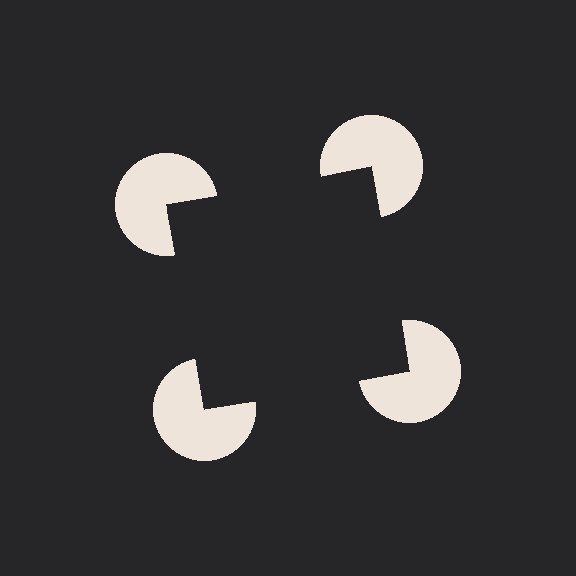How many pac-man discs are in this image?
There are 4 — one at each vertex of the illusory square.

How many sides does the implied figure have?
4 sides.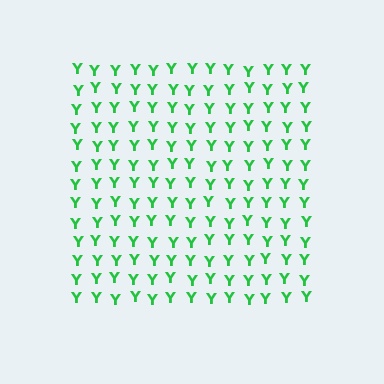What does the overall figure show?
The overall figure shows a square.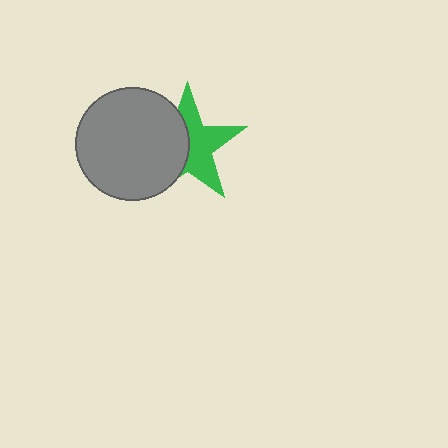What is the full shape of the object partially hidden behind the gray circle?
The partially hidden object is a green star.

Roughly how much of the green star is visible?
About half of it is visible (roughly 54%).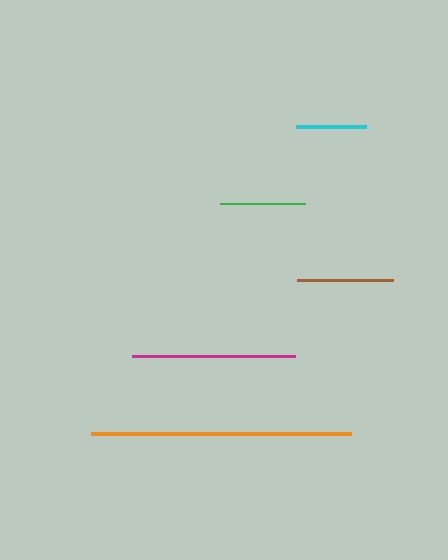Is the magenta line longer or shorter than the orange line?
The orange line is longer than the magenta line.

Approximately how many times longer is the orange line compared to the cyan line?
The orange line is approximately 3.7 times the length of the cyan line.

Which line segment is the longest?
The orange line is the longest at approximately 260 pixels.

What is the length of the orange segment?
The orange segment is approximately 260 pixels long.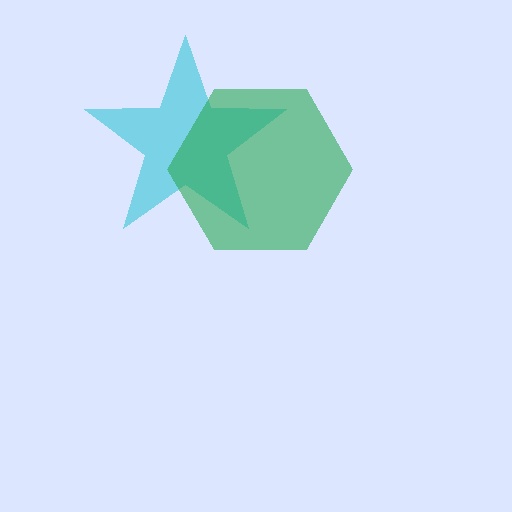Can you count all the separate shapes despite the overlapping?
Yes, there are 2 separate shapes.